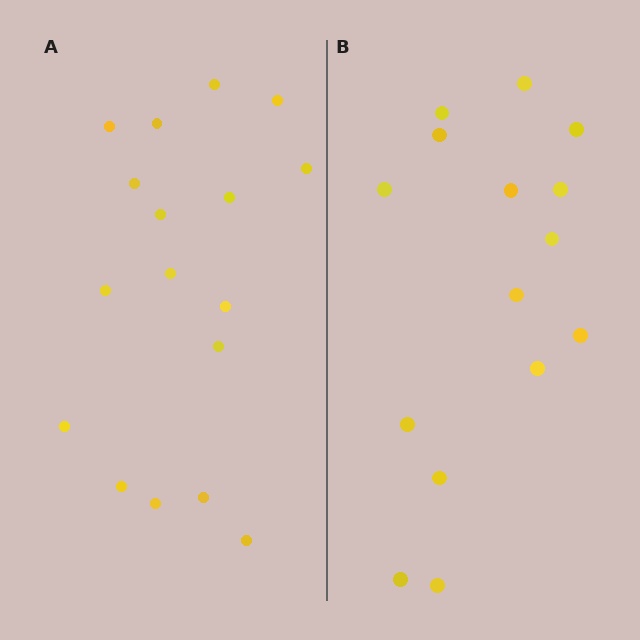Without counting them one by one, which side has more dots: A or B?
Region A (the left region) has more dots.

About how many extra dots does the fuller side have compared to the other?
Region A has just a few more — roughly 2 or 3 more dots than region B.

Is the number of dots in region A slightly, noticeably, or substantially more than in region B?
Region A has only slightly more — the two regions are fairly close. The ratio is roughly 1.1 to 1.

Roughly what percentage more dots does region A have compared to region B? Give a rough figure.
About 15% more.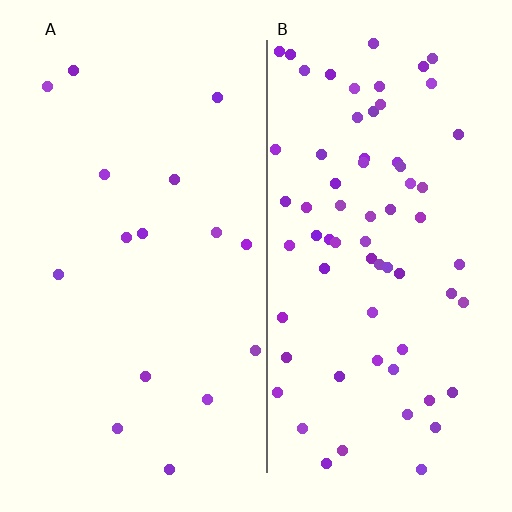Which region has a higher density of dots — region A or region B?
B (the right).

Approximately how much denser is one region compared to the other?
Approximately 4.3× — region B over region A.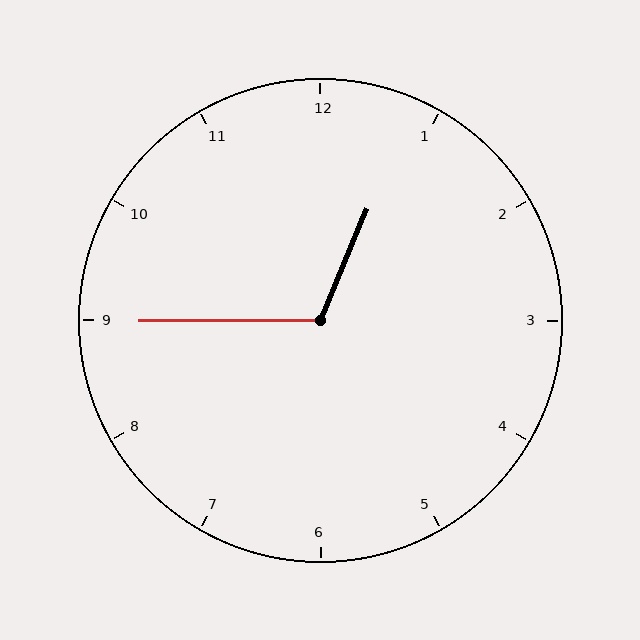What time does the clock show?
12:45.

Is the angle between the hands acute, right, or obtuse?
It is obtuse.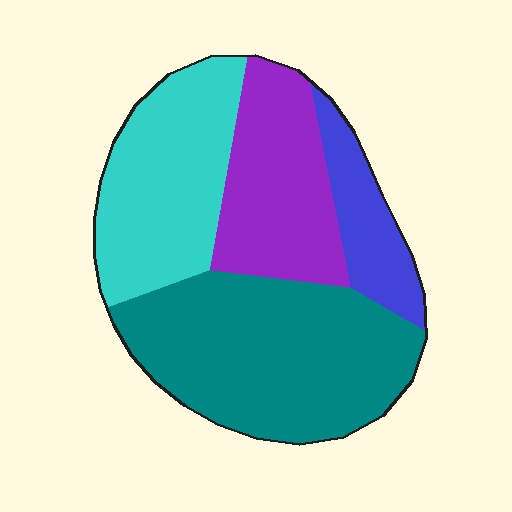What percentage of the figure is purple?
Purple takes up less than a quarter of the figure.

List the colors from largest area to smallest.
From largest to smallest: teal, cyan, purple, blue.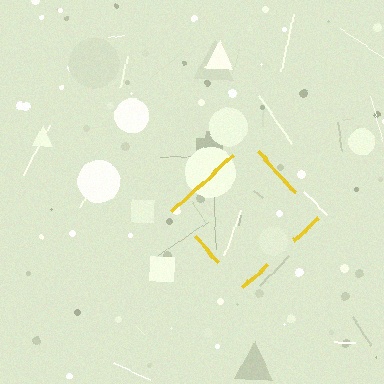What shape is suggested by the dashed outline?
The dashed outline suggests a diamond.